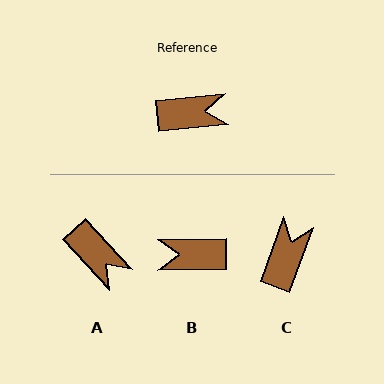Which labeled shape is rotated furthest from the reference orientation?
B, about 175 degrees away.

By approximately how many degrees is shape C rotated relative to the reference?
Approximately 64 degrees counter-clockwise.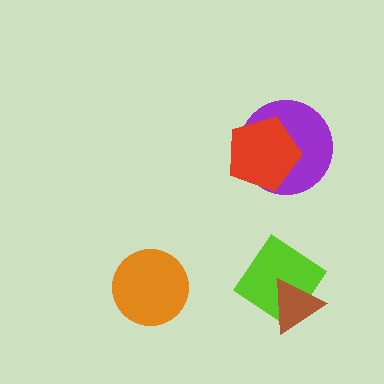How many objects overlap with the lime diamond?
1 object overlaps with the lime diamond.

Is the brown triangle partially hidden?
No, no other shape covers it.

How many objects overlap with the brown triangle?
1 object overlaps with the brown triangle.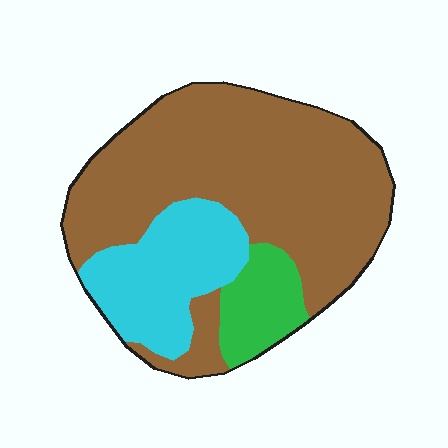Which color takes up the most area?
Brown, at roughly 65%.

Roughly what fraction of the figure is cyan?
Cyan takes up about one quarter (1/4) of the figure.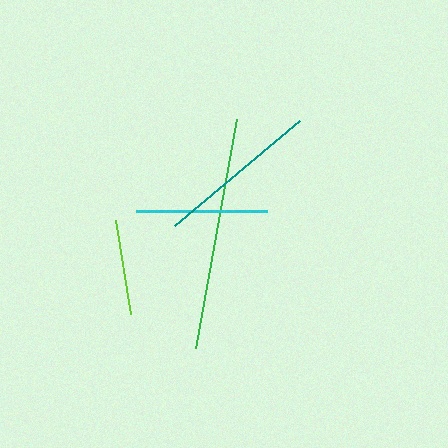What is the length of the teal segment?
The teal segment is approximately 164 pixels long.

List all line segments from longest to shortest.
From longest to shortest: green, teal, cyan, lime.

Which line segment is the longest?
The green line is the longest at approximately 233 pixels.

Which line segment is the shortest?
The lime line is the shortest at approximately 96 pixels.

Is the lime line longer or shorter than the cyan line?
The cyan line is longer than the lime line.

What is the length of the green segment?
The green segment is approximately 233 pixels long.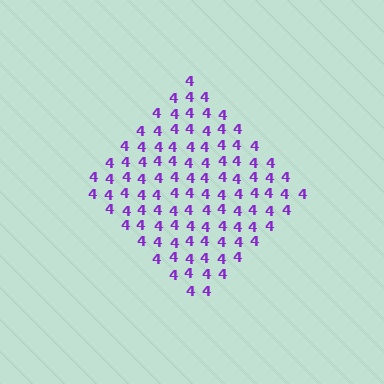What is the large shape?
The large shape is a diamond.